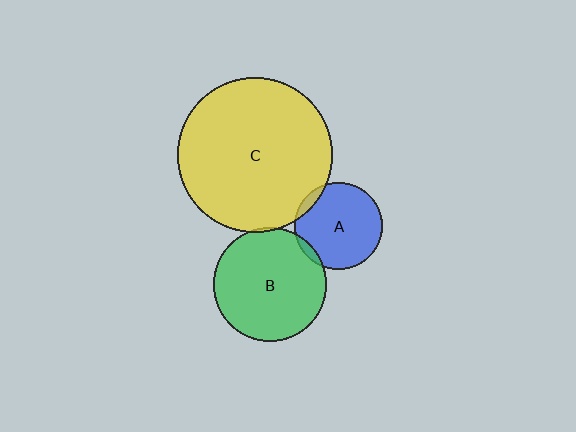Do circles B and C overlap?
Yes.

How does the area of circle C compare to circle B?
Approximately 1.9 times.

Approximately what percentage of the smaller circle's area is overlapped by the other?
Approximately 5%.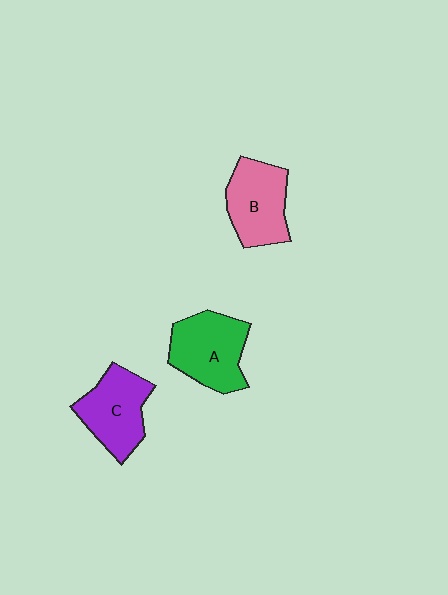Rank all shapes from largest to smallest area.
From largest to smallest: A (green), C (purple), B (pink).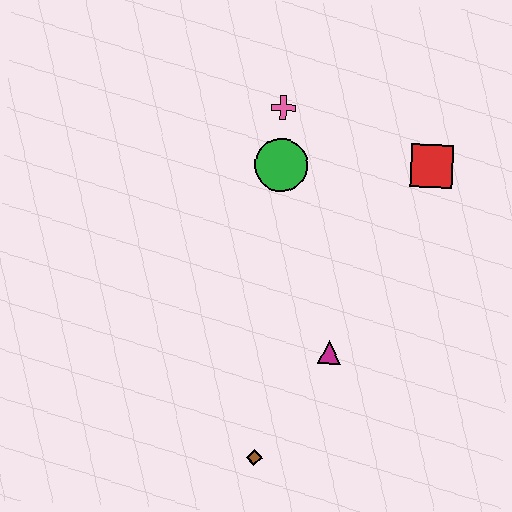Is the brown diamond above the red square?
No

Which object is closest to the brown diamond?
The magenta triangle is closest to the brown diamond.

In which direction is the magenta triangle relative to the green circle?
The magenta triangle is below the green circle.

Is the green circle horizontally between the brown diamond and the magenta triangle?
Yes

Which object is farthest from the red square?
The brown diamond is farthest from the red square.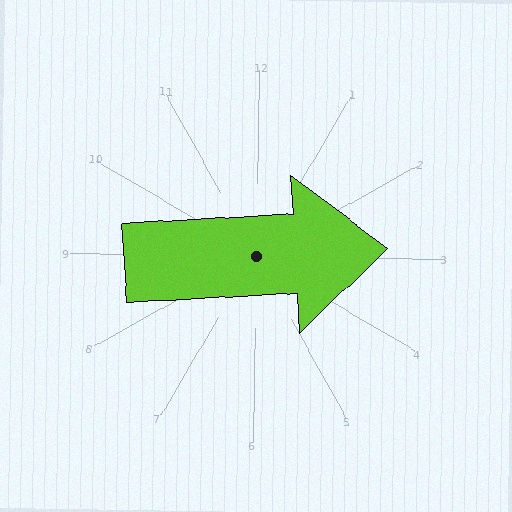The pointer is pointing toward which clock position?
Roughly 3 o'clock.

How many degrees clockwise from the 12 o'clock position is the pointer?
Approximately 86 degrees.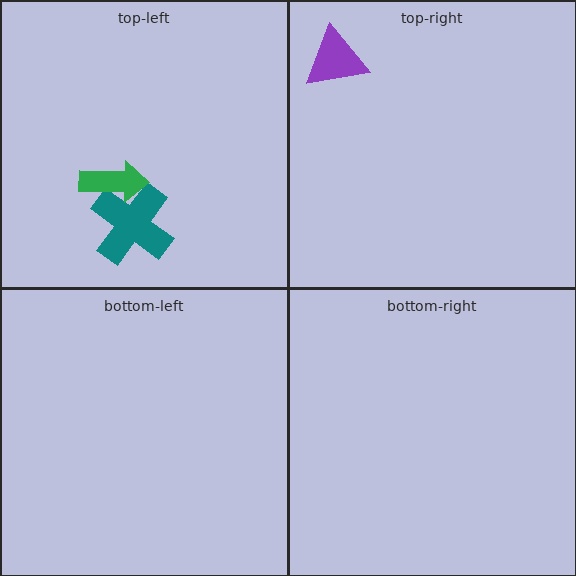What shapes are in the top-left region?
The teal cross, the green arrow.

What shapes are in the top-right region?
The purple triangle.